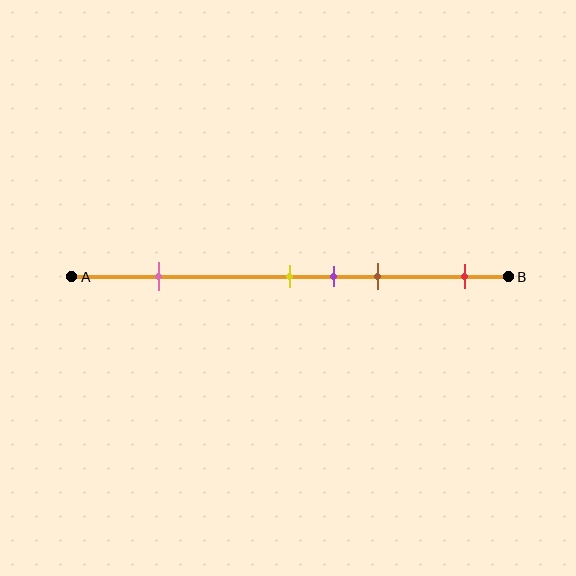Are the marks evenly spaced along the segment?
No, the marks are not evenly spaced.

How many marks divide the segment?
There are 5 marks dividing the segment.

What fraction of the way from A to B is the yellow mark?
The yellow mark is approximately 50% (0.5) of the way from A to B.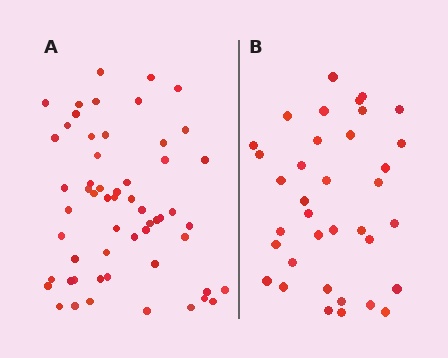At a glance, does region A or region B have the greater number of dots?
Region A (the left region) has more dots.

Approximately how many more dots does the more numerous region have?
Region A has approximately 20 more dots than region B.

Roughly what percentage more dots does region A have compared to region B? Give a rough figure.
About 60% more.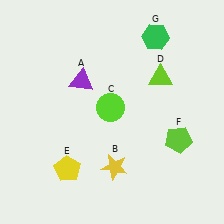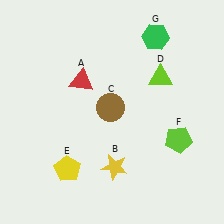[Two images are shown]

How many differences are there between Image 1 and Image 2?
There are 2 differences between the two images.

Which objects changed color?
A changed from purple to red. C changed from lime to brown.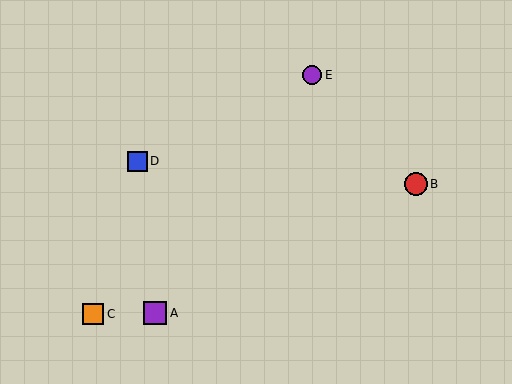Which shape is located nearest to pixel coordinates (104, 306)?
The orange square (labeled C) at (93, 314) is nearest to that location.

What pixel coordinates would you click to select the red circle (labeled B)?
Click at (416, 184) to select the red circle B.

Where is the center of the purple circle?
The center of the purple circle is at (312, 75).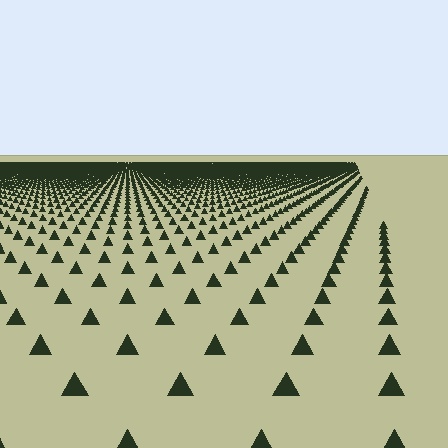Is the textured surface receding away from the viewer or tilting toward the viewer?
The surface is receding away from the viewer. Texture elements get smaller and denser toward the top.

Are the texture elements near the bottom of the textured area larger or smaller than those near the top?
Larger. Near the bottom, elements are closer to the viewer and appear at a bigger on-screen size.